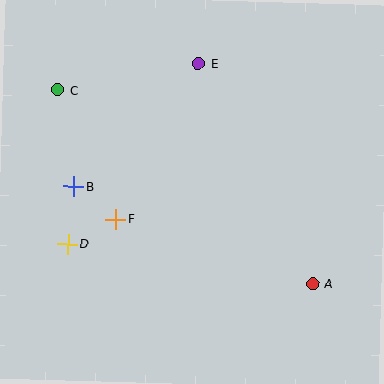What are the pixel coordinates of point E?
Point E is at (198, 63).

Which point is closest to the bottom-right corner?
Point A is closest to the bottom-right corner.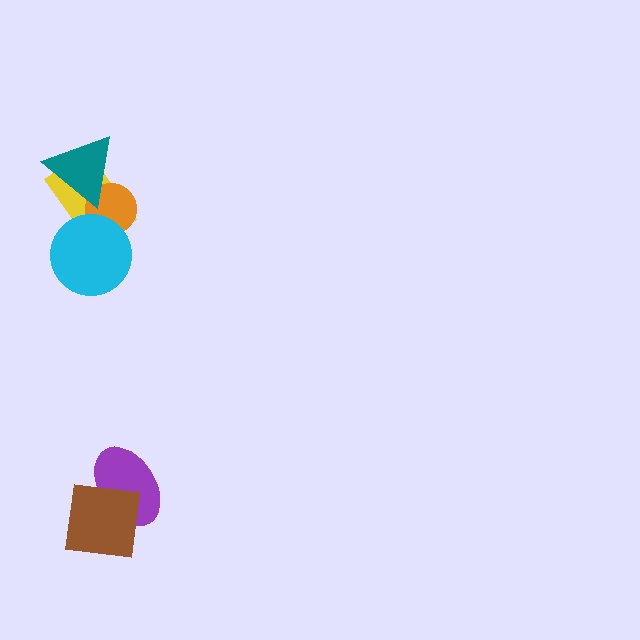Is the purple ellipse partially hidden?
Yes, it is partially covered by another shape.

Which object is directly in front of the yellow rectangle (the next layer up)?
The orange circle is directly in front of the yellow rectangle.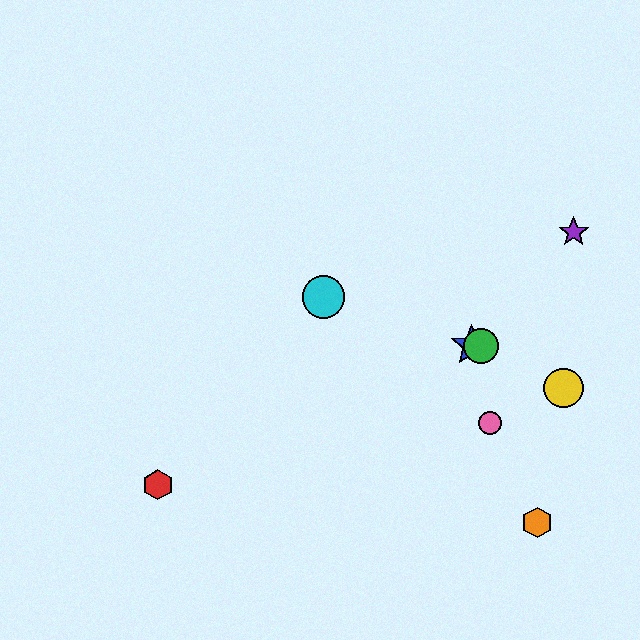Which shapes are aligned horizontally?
The blue star, the green circle are aligned horizontally.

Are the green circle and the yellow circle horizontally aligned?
No, the green circle is at y≈346 and the yellow circle is at y≈388.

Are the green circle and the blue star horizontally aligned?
Yes, both are at y≈346.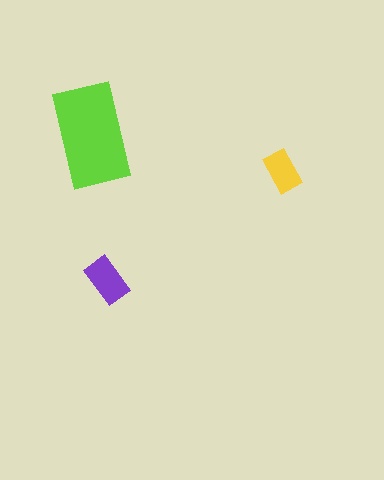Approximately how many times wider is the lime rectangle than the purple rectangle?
About 2 times wider.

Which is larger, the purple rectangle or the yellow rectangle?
The purple one.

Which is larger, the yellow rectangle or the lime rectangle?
The lime one.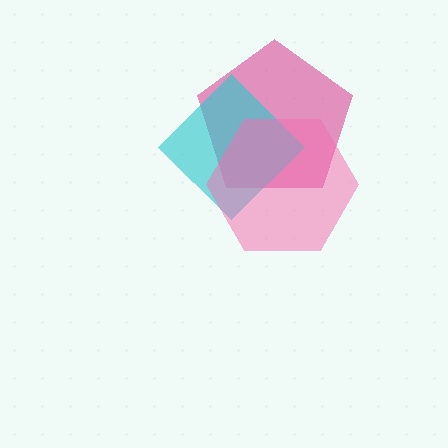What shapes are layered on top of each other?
The layered shapes are: a magenta pentagon, a cyan diamond, a pink hexagon.